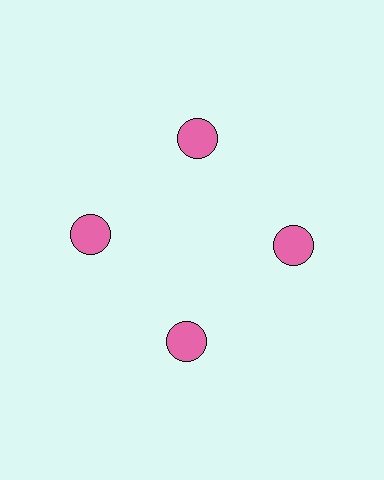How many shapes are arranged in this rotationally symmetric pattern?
There are 4 shapes, arranged in 4 groups of 1.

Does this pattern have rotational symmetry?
Yes, this pattern has 4-fold rotational symmetry. It looks the same after rotating 90 degrees around the center.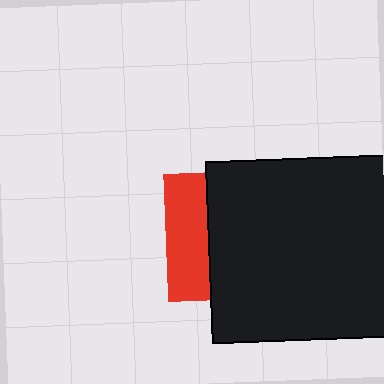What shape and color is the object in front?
The object in front is a black square.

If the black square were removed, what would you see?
You would see the complete red square.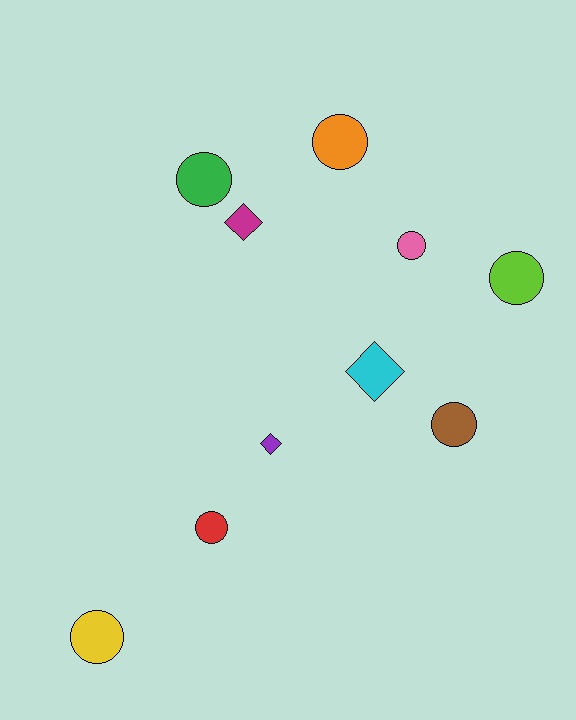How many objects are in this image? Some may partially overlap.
There are 10 objects.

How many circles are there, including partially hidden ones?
There are 7 circles.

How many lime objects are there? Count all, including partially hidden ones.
There is 1 lime object.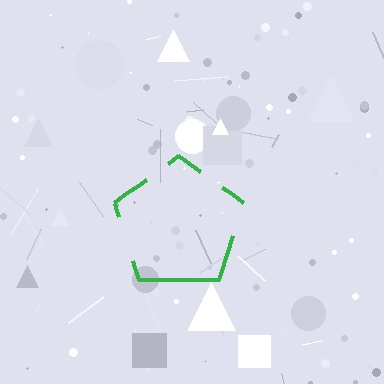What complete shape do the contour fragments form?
The contour fragments form a pentagon.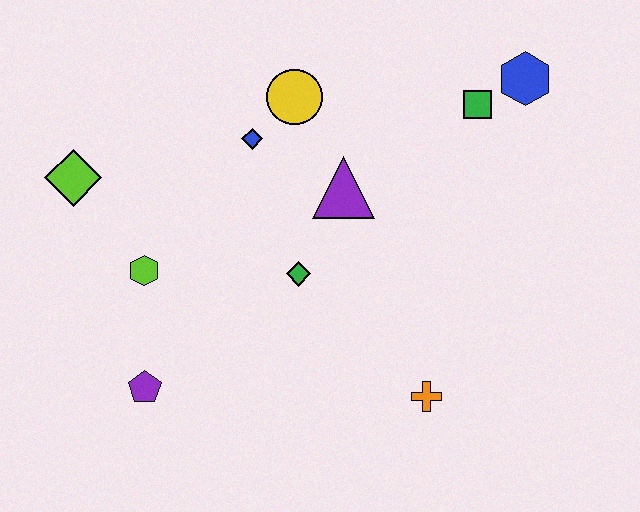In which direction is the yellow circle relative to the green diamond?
The yellow circle is above the green diamond.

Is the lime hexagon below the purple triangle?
Yes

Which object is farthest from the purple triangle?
The purple pentagon is farthest from the purple triangle.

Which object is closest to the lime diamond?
The lime hexagon is closest to the lime diamond.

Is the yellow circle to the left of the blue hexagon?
Yes